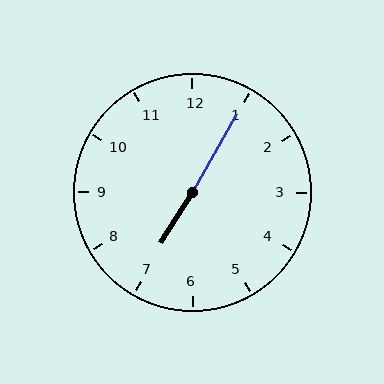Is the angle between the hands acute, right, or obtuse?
It is obtuse.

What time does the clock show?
7:05.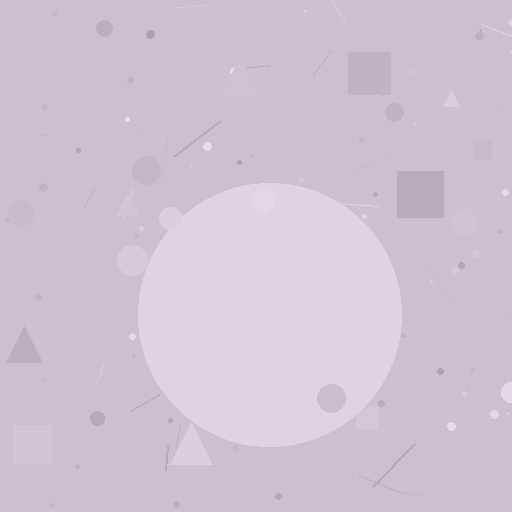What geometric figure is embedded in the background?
A circle is embedded in the background.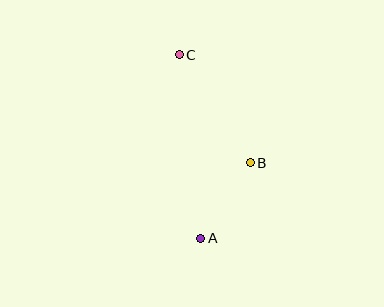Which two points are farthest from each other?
Points A and C are farthest from each other.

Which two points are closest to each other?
Points A and B are closest to each other.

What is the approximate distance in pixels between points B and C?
The distance between B and C is approximately 129 pixels.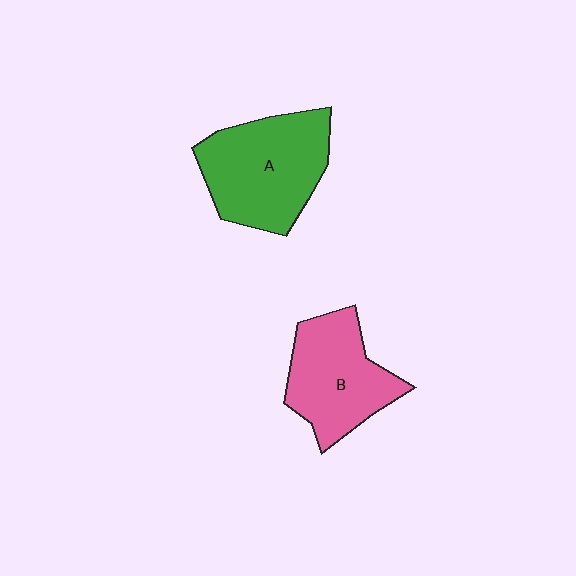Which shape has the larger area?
Shape A (green).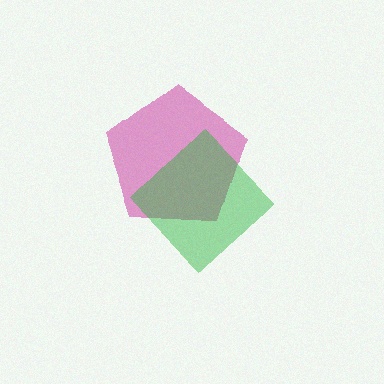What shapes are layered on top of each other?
The layered shapes are: a magenta pentagon, a green diamond.